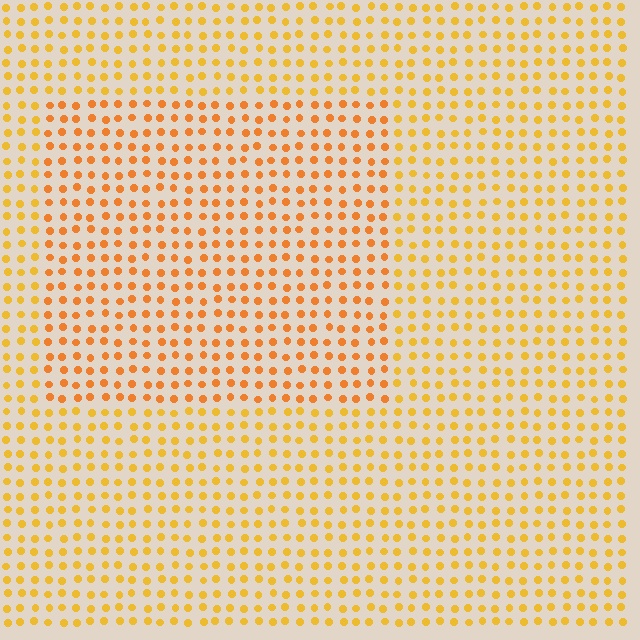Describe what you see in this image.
The image is filled with small yellow elements in a uniform arrangement. A rectangle-shaped region is visible where the elements are tinted to a slightly different hue, forming a subtle color boundary.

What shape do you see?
I see a rectangle.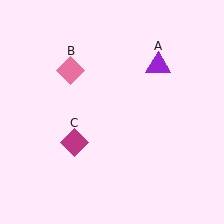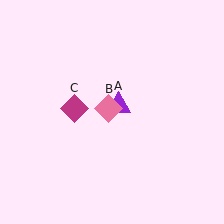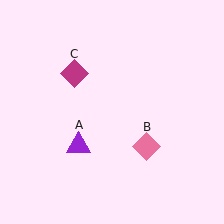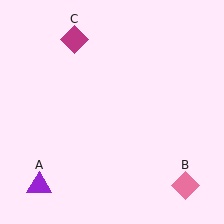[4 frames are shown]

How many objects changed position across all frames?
3 objects changed position: purple triangle (object A), pink diamond (object B), magenta diamond (object C).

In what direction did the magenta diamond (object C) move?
The magenta diamond (object C) moved up.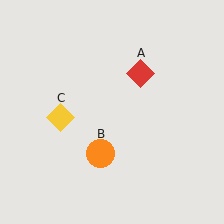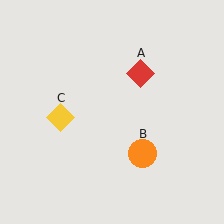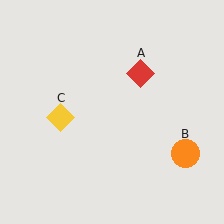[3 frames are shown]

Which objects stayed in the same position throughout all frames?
Red diamond (object A) and yellow diamond (object C) remained stationary.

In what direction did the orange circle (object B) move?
The orange circle (object B) moved right.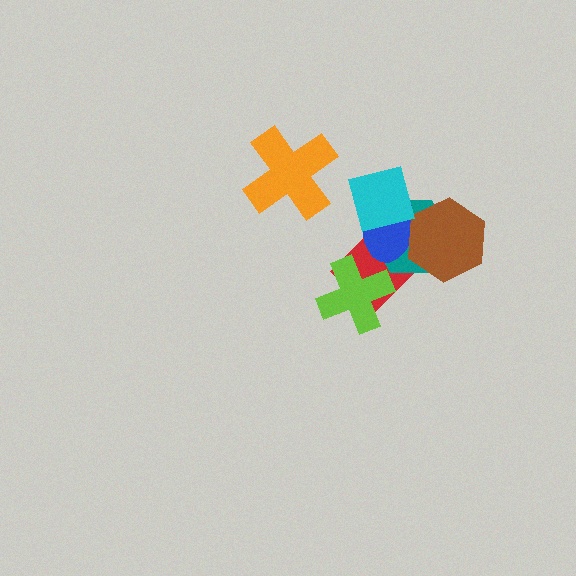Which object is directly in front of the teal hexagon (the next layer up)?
The blue ellipse is directly in front of the teal hexagon.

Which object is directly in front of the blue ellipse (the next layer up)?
The brown hexagon is directly in front of the blue ellipse.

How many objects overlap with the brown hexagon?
2 objects overlap with the brown hexagon.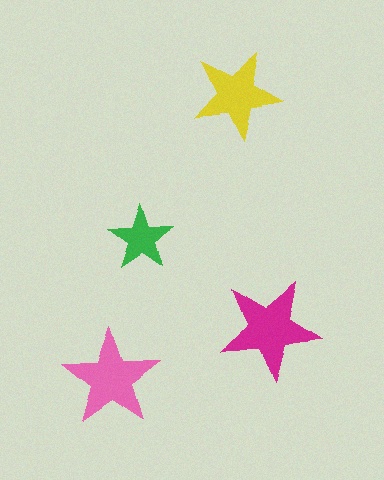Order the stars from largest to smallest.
the magenta one, the pink one, the yellow one, the green one.